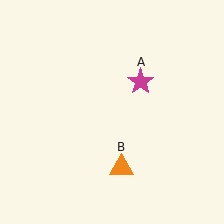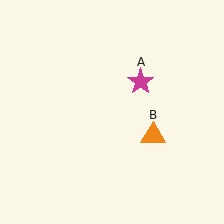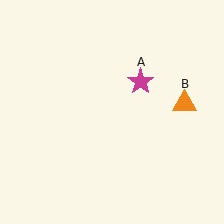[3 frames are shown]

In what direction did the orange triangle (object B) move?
The orange triangle (object B) moved up and to the right.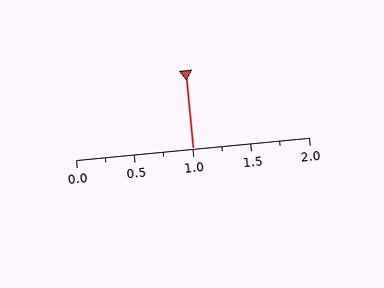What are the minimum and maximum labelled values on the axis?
The axis runs from 0.0 to 2.0.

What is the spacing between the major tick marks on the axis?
The major ticks are spaced 0.5 apart.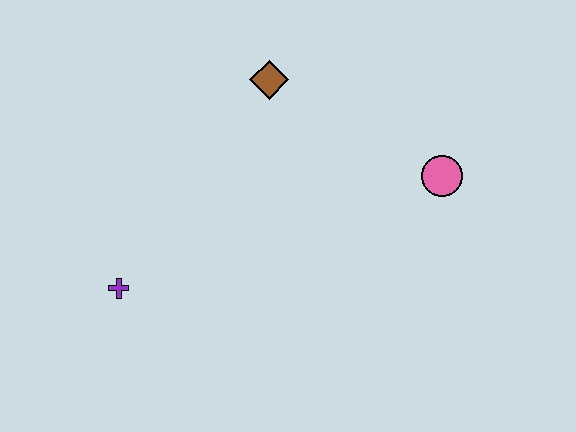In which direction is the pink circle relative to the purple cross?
The pink circle is to the right of the purple cross.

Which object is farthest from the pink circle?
The purple cross is farthest from the pink circle.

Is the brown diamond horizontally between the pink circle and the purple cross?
Yes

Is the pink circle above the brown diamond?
No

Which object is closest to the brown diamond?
The pink circle is closest to the brown diamond.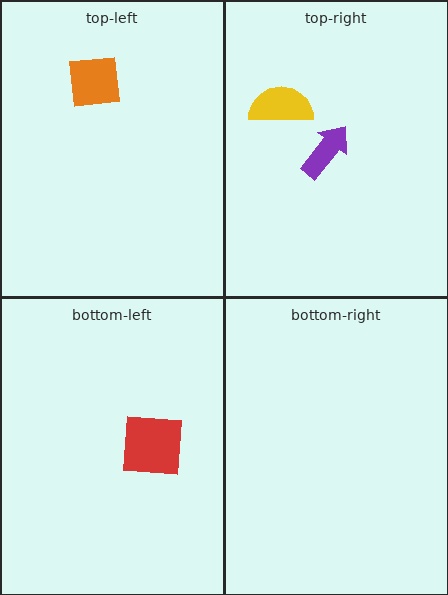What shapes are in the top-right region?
The purple arrow, the yellow semicircle.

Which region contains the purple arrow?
The top-right region.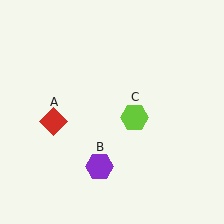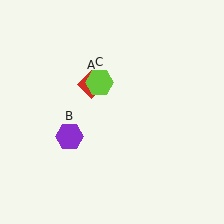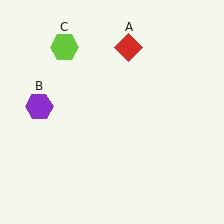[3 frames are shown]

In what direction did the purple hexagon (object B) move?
The purple hexagon (object B) moved up and to the left.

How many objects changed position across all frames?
3 objects changed position: red diamond (object A), purple hexagon (object B), lime hexagon (object C).